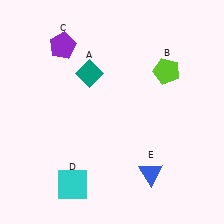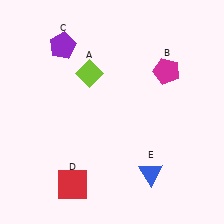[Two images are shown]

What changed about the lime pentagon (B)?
In Image 1, B is lime. In Image 2, it changed to magenta.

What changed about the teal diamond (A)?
In Image 1, A is teal. In Image 2, it changed to lime.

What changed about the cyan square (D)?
In Image 1, D is cyan. In Image 2, it changed to red.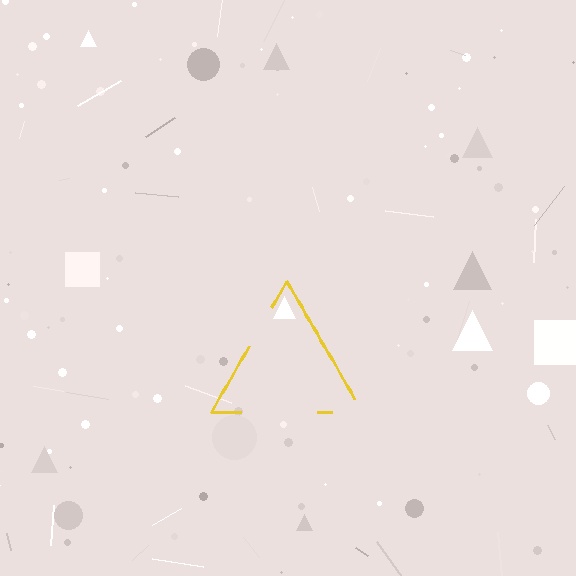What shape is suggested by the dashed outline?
The dashed outline suggests a triangle.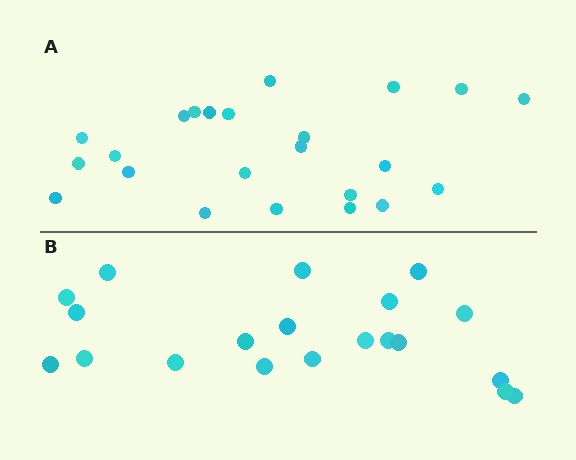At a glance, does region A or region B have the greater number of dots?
Region A (the top region) has more dots.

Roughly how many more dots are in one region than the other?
Region A has just a few more — roughly 2 or 3 more dots than region B.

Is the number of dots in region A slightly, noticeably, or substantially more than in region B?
Region A has only slightly more — the two regions are fairly close. The ratio is roughly 1.1 to 1.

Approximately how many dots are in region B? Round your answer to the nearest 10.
About 20 dots.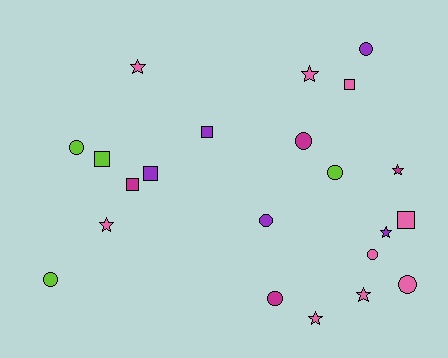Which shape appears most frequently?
Circle, with 9 objects.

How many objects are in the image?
There are 22 objects.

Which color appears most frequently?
Pink, with 9 objects.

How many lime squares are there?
There is 1 lime square.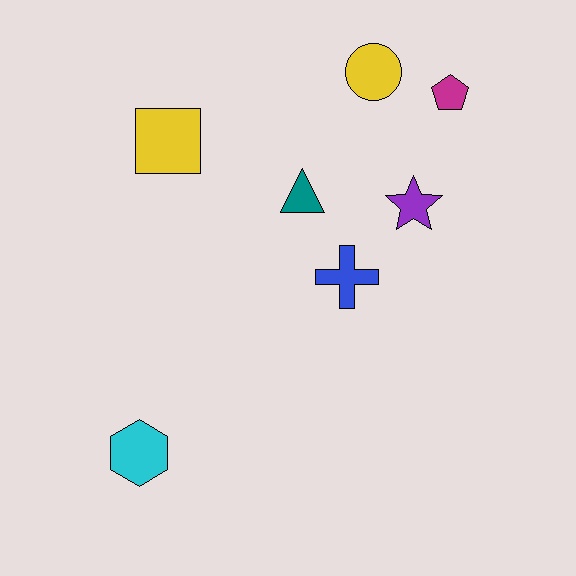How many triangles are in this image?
There is 1 triangle.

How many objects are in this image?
There are 7 objects.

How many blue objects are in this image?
There is 1 blue object.